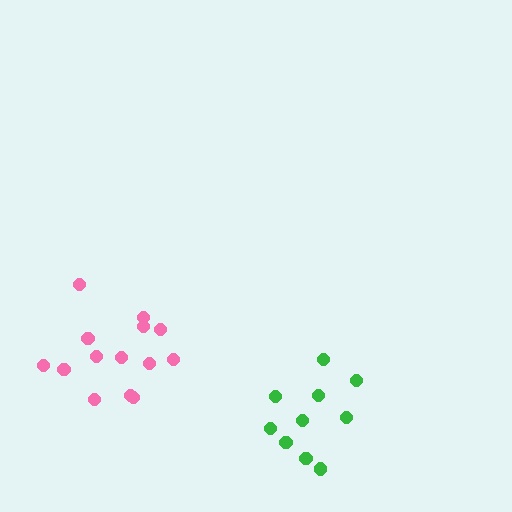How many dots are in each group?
Group 1: 14 dots, Group 2: 10 dots (24 total).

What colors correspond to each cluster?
The clusters are colored: pink, green.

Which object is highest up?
The pink cluster is topmost.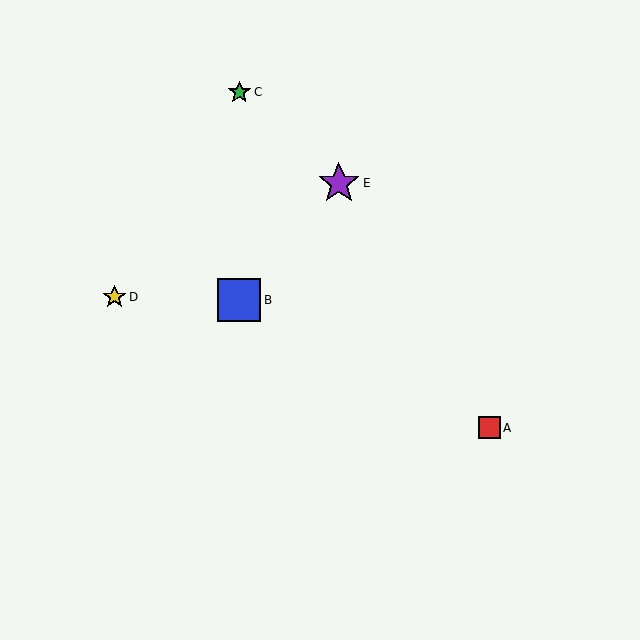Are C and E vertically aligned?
No, C is at x≈239 and E is at x≈339.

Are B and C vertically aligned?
Yes, both are at x≈239.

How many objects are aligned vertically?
2 objects (B, C) are aligned vertically.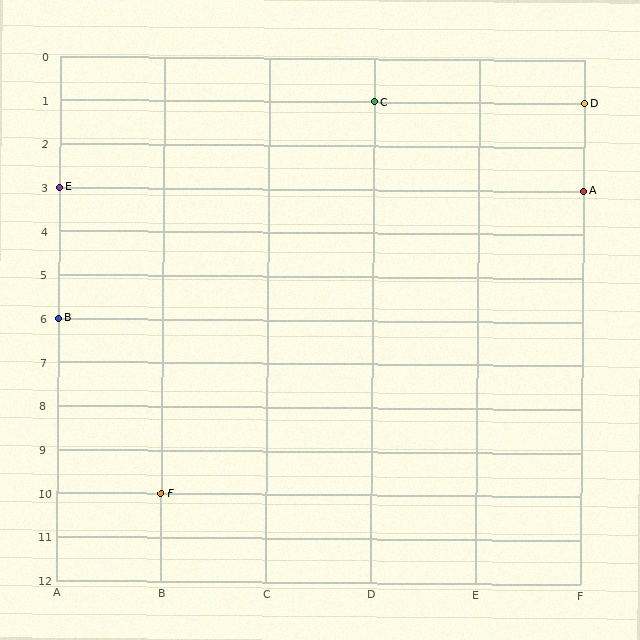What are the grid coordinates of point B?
Point B is at grid coordinates (A, 6).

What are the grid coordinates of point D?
Point D is at grid coordinates (F, 1).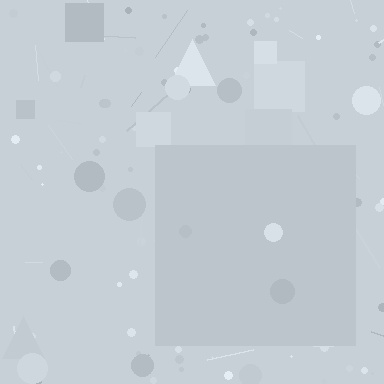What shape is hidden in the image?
A square is hidden in the image.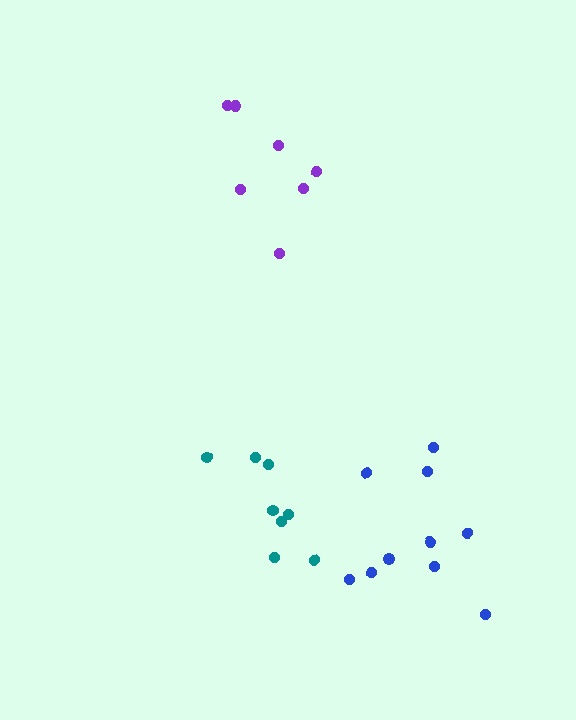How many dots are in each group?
Group 1: 7 dots, Group 2: 8 dots, Group 3: 10 dots (25 total).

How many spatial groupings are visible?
There are 3 spatial groupings.